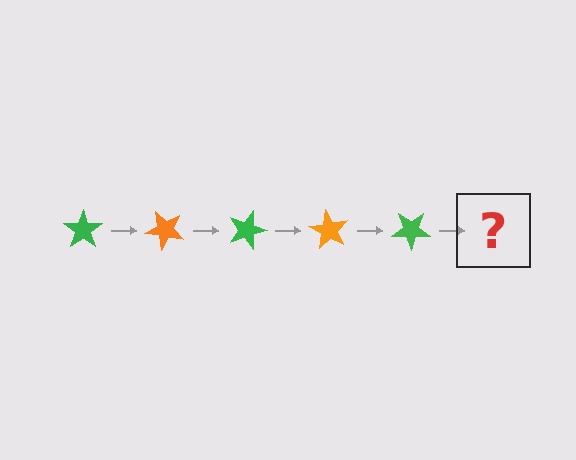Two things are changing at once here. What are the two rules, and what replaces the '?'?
The two rules are that it rotates 45 degrees each step and the color cycles through green and orange. The '?' should be an orange star, rotated 225 degrees from the start.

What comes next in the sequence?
The next element should be an orange star, rotated 225 degrees from the start.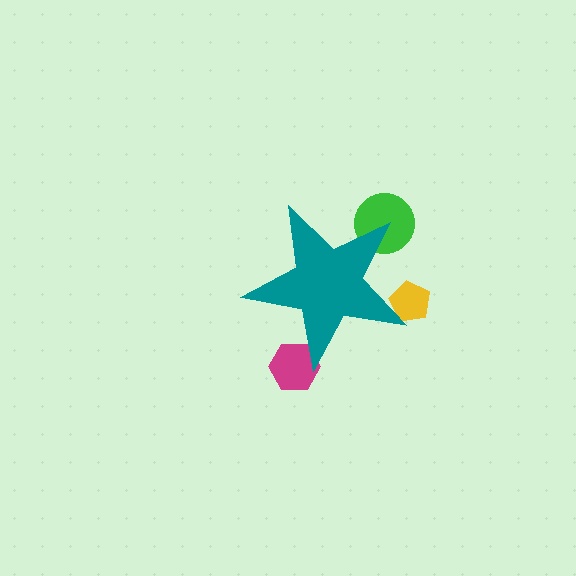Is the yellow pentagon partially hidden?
Yes, the yellow pentagon is partially hidden behind the teal star.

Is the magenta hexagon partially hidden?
Yes, the magenta hexagon is partially hidden behind the teal star.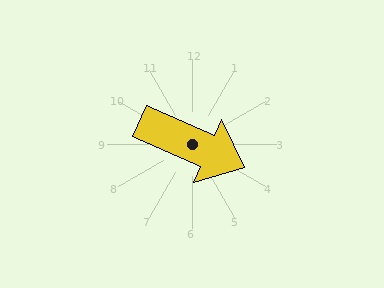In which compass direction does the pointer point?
Southeast.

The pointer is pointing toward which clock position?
Roughly 4 o'clock.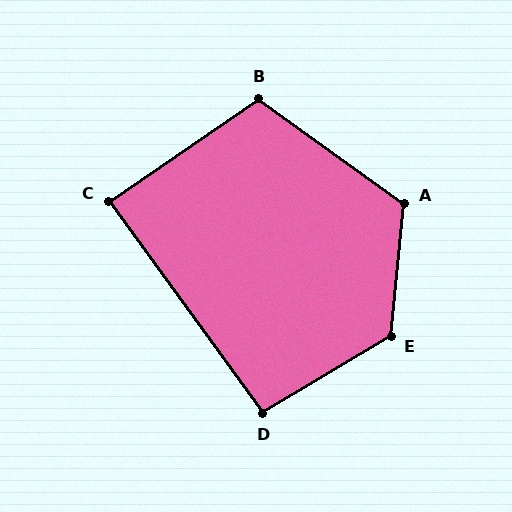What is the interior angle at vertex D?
Approximately 95 degrees (obtuse).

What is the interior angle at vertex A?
Approximately 120 degrees (obtuse).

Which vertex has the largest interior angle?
E, at approximately 126 degrees.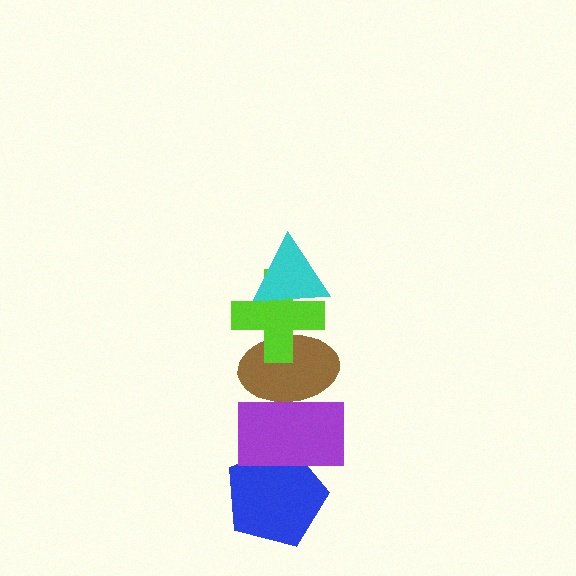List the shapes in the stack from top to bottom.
From top to bottom: the cyan triangle, the lime cross, the brown ellipse, the purple rectangle, the blue pentagon.